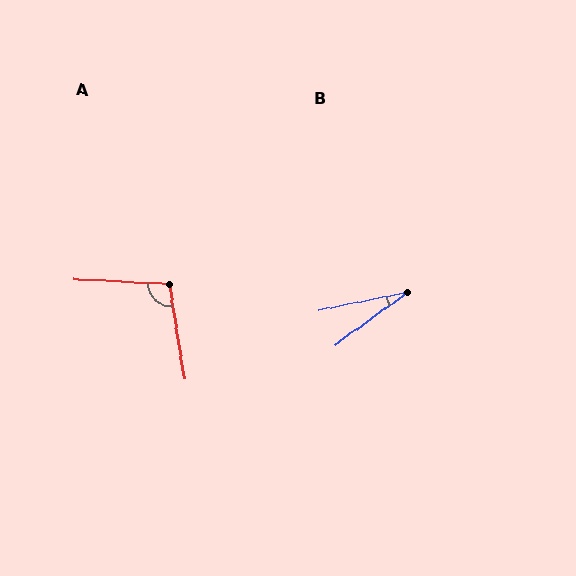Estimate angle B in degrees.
Approximately 24 degrees.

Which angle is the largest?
A, at approximately 102 degrees.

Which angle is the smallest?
B, at approximately 24 degrees.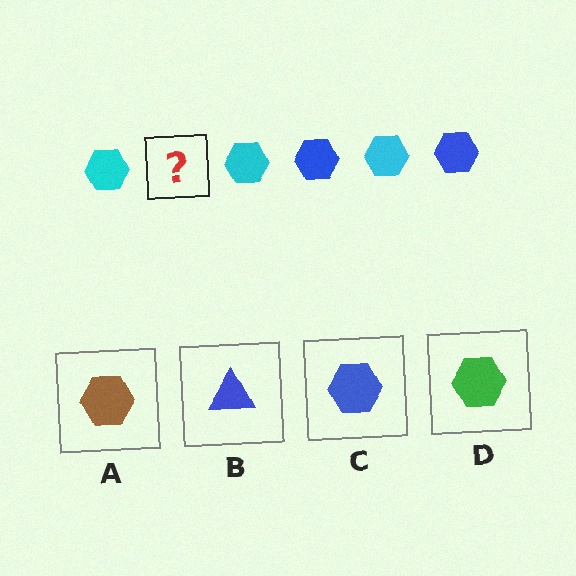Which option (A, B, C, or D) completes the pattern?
C.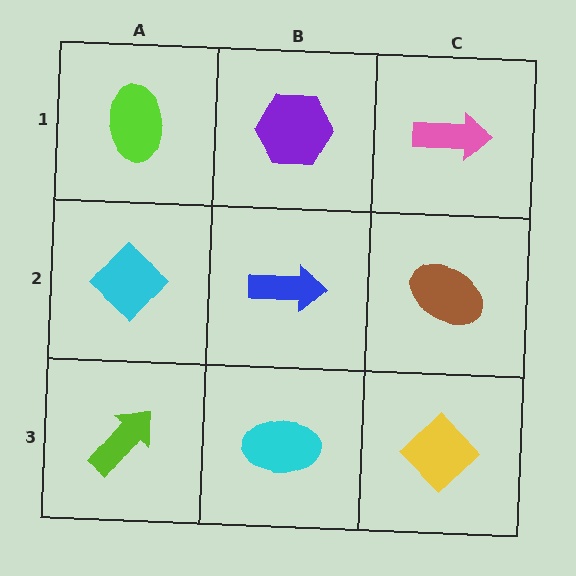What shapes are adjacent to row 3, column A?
A cyan diamond (row 2, column A), a cyan ellipse (row 3, column B).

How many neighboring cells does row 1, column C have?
2.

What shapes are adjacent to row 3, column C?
A brown ellipse (row 2, column C), a cyan ellipse (row 3, column B).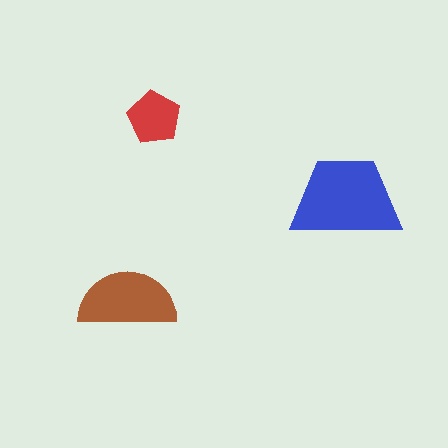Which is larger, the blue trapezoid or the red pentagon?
The blue trapezoid.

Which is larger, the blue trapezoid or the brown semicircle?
The blue trapezoid.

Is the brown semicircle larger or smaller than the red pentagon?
Larger.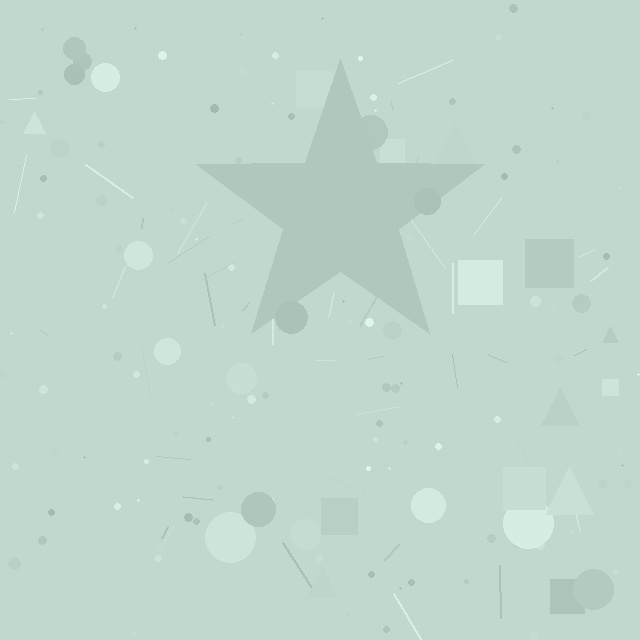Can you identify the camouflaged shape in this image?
The camouflaged shape is a star.